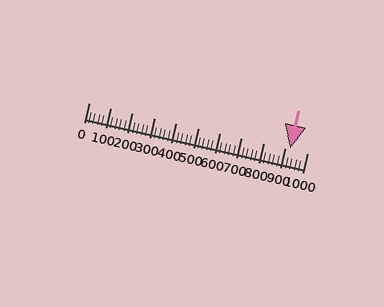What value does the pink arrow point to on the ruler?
The pink arrow points to approximately 922.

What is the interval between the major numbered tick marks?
The major tick marks are spaced 100 units apart.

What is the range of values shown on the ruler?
The ruler shows values from 0 to 1000.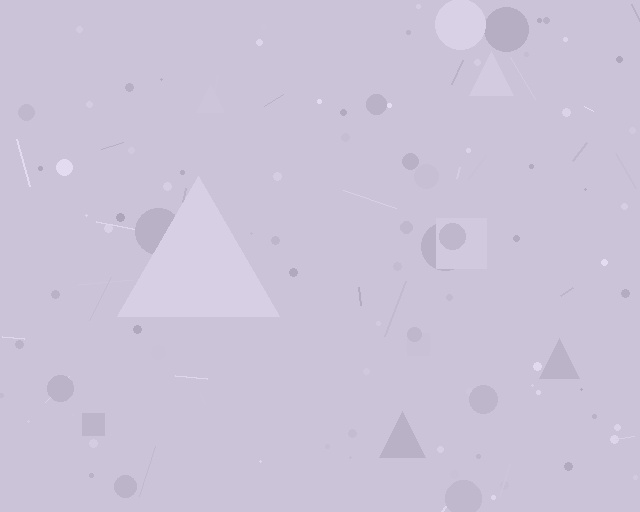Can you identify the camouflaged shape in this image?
The camouflaged shape is a triangle.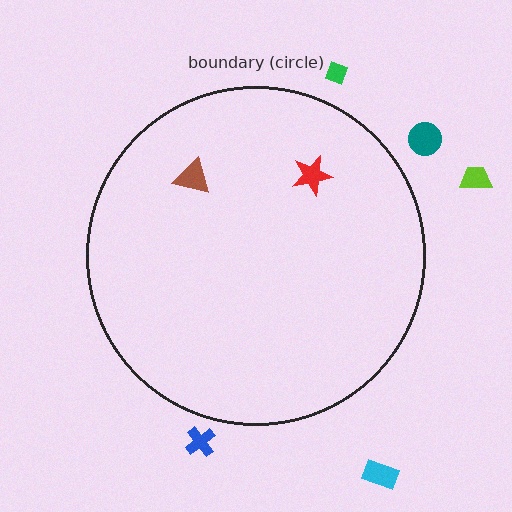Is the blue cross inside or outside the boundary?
Outside.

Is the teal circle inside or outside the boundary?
Outside.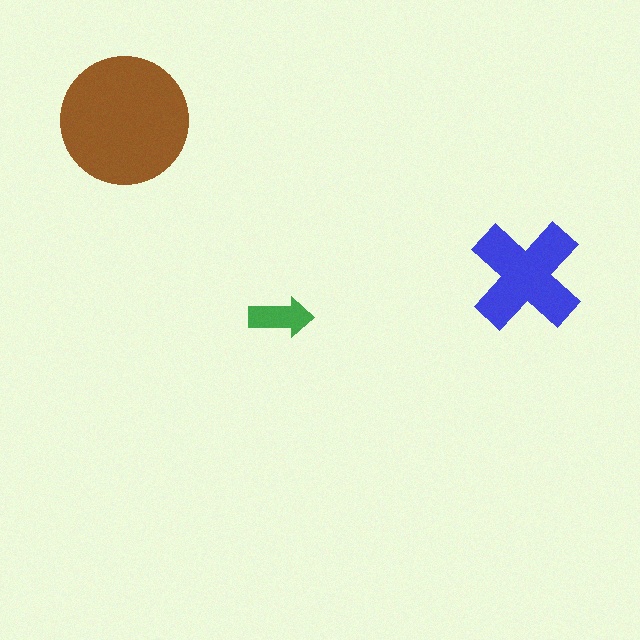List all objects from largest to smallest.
The brown circle, the blue cross, the green arrow.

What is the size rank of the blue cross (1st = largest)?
2nd.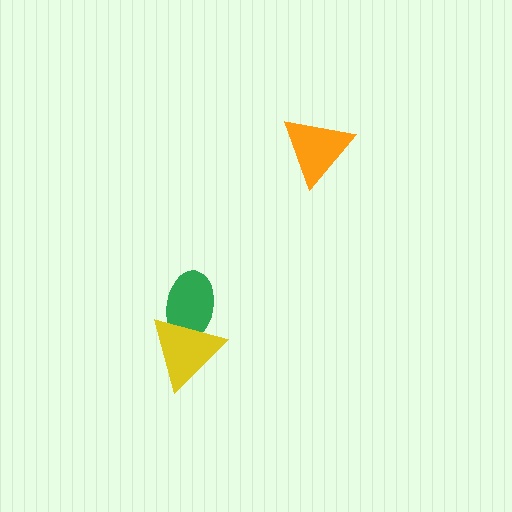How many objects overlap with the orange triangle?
0 objects overlap with the orange triangle.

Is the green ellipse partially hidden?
Yes, it is partially covered by another shape.